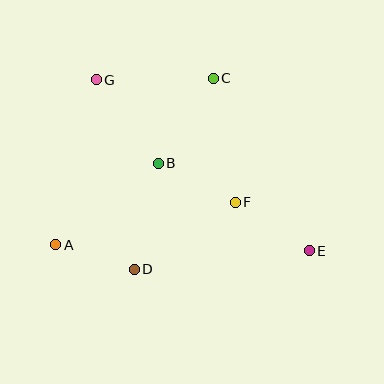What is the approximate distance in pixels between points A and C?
The distance between A and C is approximately 229 pixels.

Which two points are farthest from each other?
Points E and G are farthest from each other.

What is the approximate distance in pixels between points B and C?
The distance between B and C is approximately 101 pixels.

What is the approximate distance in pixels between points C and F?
The distance between C and F is approximately 126 pixels.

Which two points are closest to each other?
Points A and D are closest to each other.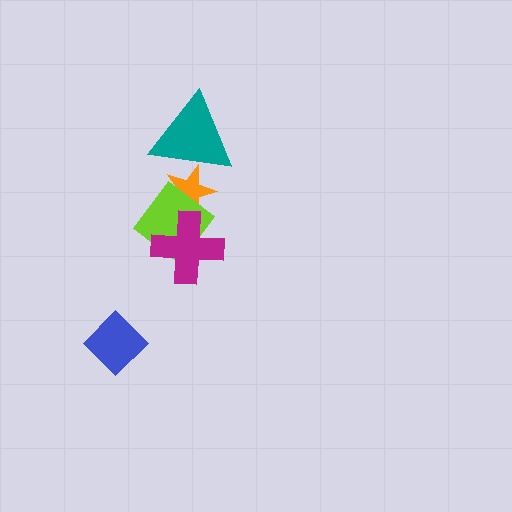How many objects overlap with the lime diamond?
2 objects overlap with the lime diamond.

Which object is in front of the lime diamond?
The magenta cross is in front of the lime diamond.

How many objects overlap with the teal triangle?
1 object overlaps with the teal triangle.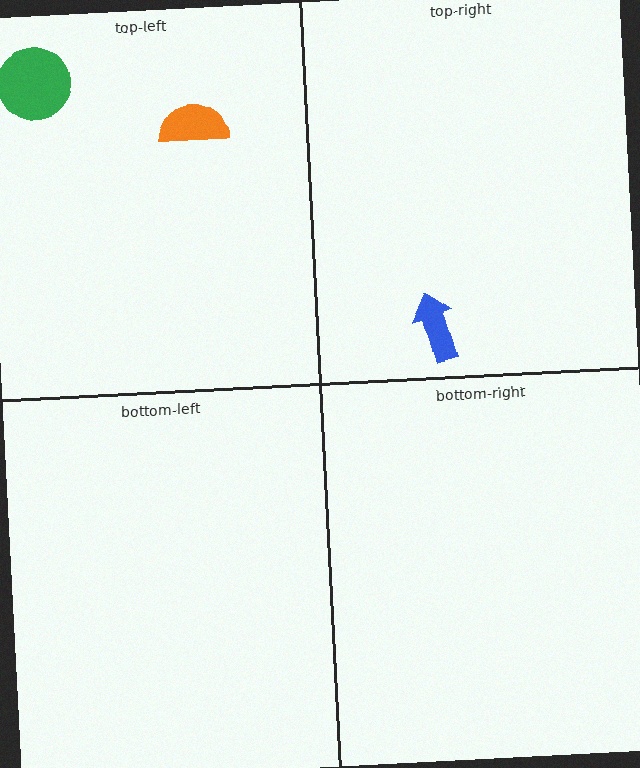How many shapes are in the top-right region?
1.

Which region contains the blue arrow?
The top-right region.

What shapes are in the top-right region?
The blue arrow.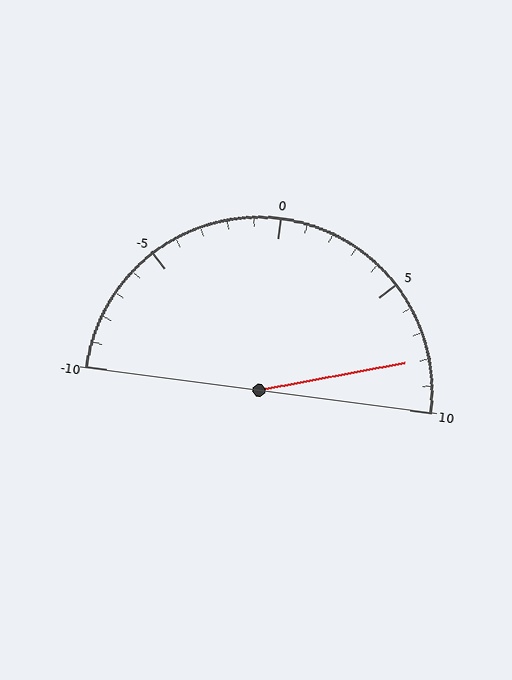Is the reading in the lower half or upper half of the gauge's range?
The reading is in the upper half of the range (-10 to 10).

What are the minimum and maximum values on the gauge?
The gauge ranges from -10 to 10.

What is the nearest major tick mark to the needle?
The nearest major tick mark is 10.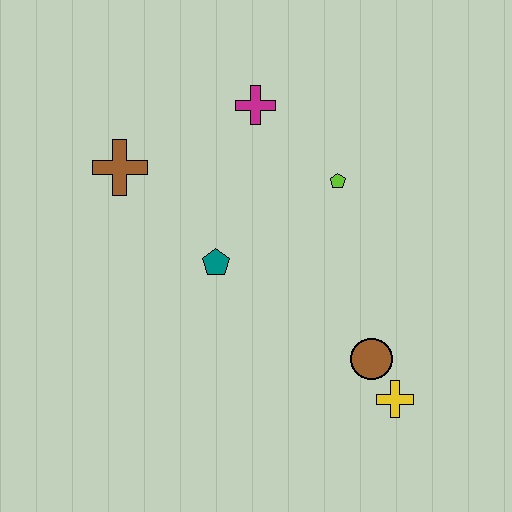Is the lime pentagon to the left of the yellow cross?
Yes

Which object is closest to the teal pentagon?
The brown cross is closest to the teal pentagon.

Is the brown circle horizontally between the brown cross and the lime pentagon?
No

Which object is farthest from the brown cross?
The yellow cross is farthest from the brown cross.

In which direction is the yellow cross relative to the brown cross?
The yellow cross is to the right of the brown cross.